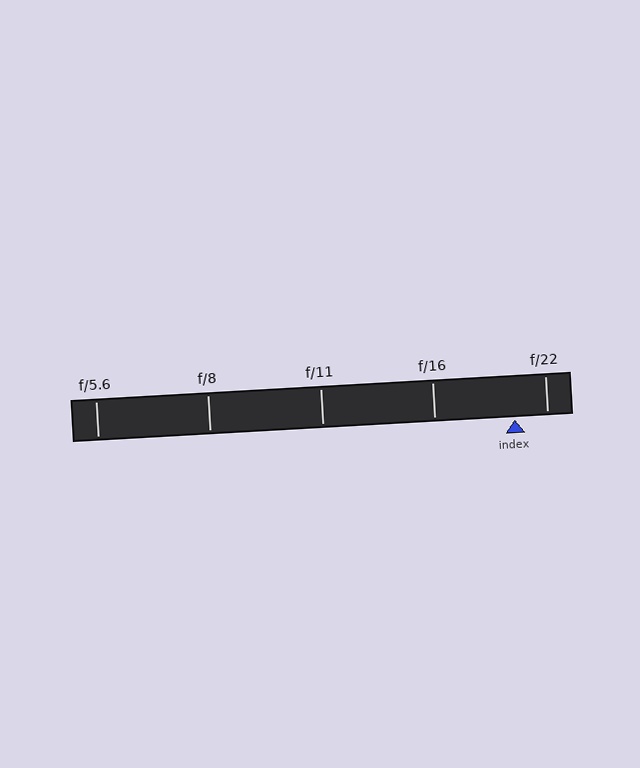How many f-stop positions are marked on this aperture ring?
There are 5 f-stop positions marked.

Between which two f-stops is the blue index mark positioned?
The index mark is between f/16 and f/22.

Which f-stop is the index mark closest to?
The index mark is closest to f/22.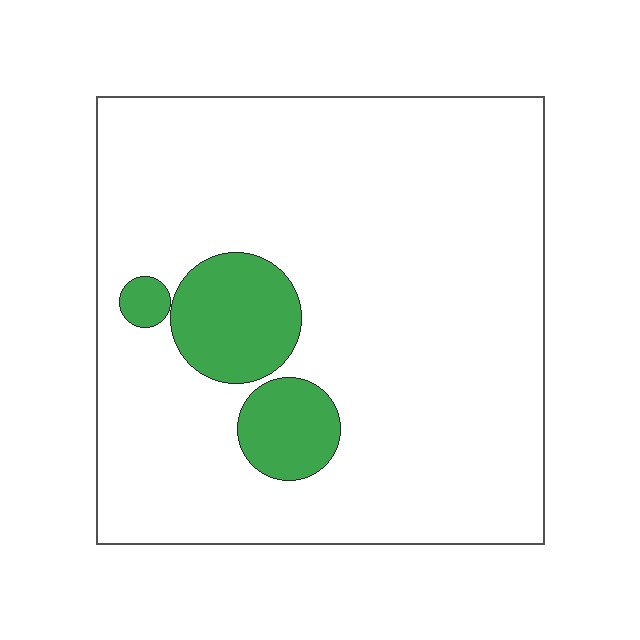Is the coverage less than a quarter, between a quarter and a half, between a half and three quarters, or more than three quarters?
Less than a quarter.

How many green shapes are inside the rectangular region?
3.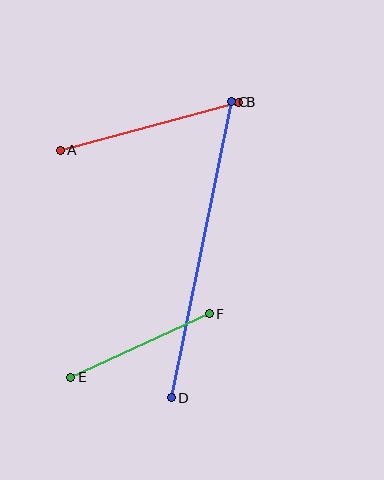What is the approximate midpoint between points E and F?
The midpoint is at approximately (140, 345) pixels.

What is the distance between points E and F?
The distance is approximately 153 pixels.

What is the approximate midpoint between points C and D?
The midpoint is at approximately (201, 250) pixels.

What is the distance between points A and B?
The distance is approximately 185 pixels.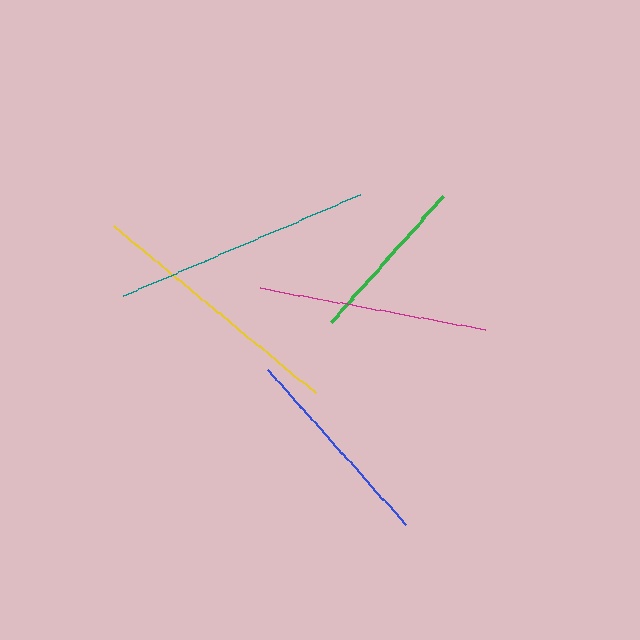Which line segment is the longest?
The yellow line is the longest at approximately 262 pixels.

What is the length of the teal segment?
The teal segment is approximately 258 pixels long.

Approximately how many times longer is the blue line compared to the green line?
The blue line is approximately 1.2 times the length of the green line.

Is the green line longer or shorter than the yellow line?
The yellow line is longer than the green line.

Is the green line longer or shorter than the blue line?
The blue line is longer than the green line.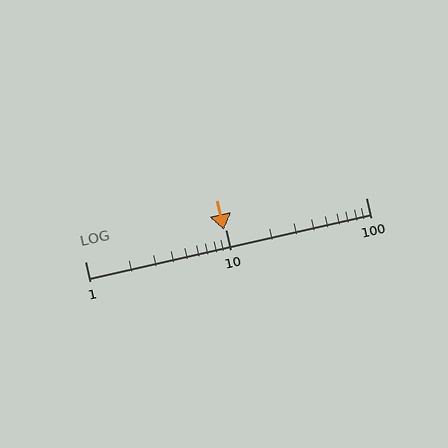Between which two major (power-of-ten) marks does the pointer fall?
The pointer is between 1 and 10.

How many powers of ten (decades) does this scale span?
The scale spans 2 decades, from 1 to 100.